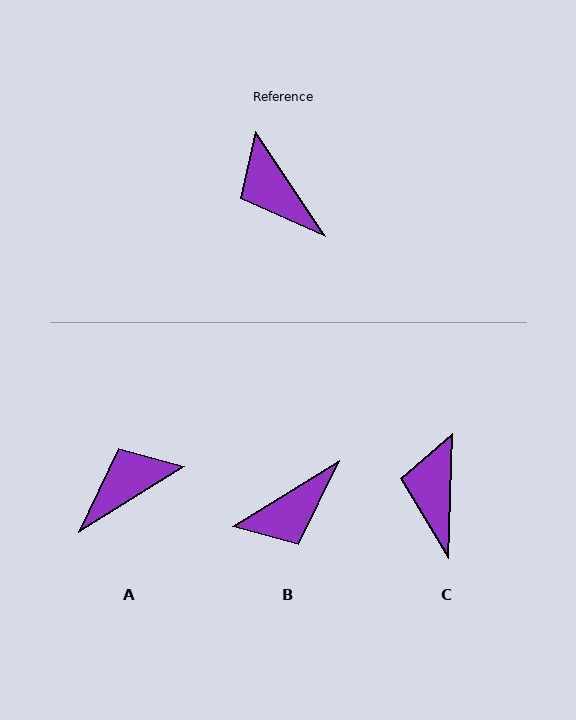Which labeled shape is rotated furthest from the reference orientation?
A, about 92 degrees away.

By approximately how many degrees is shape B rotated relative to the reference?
Approximately 88 degrees counter-clockwise.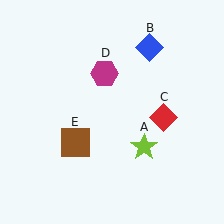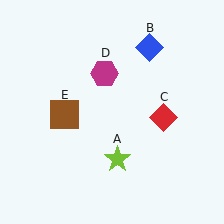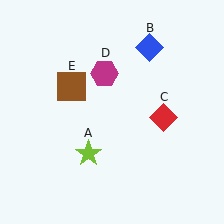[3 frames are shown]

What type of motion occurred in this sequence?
The lime star (object A), brown square (object E) rotated clockwise around the center of the scene.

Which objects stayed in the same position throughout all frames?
Blue diamond (object B) and red diamond (object C) and magenta hexagon (object D) remained stationary.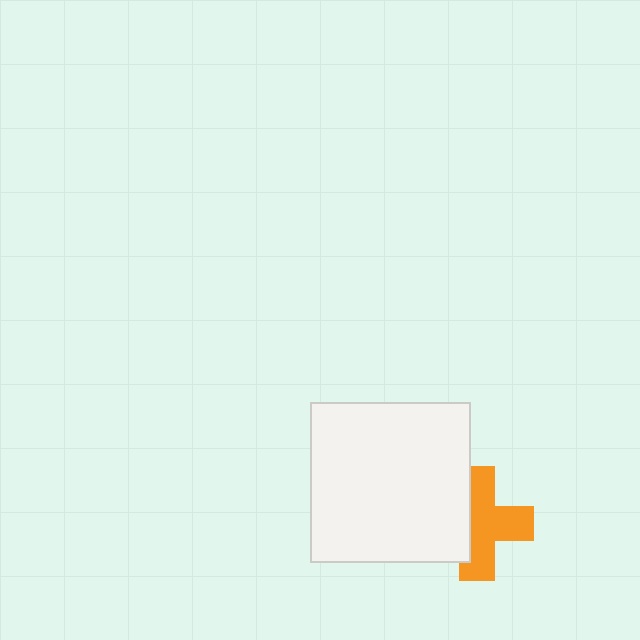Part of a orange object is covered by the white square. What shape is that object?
It is a cross.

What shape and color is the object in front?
The object in front is a white square.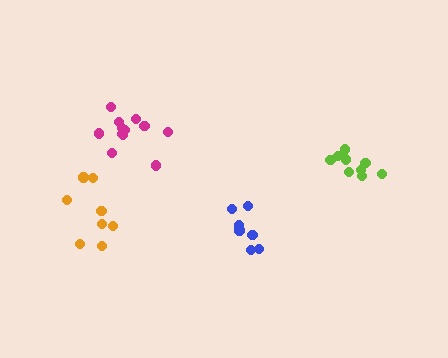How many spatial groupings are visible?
There are 4 spatial groupings.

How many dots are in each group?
Group 1: 8 dots, Group 2: 9 dots, Group 3: 12 dots, Group 4: 7 dots (36 total).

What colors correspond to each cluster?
The clusters are colored: orange, lime, magenta, blue.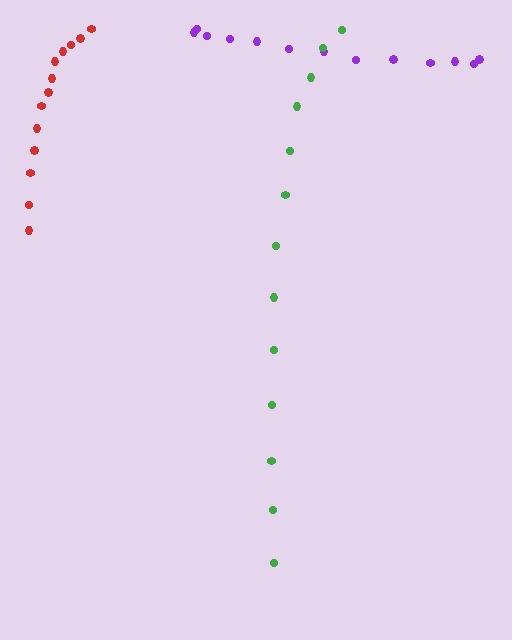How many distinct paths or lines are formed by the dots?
There are 3 distinct paths.